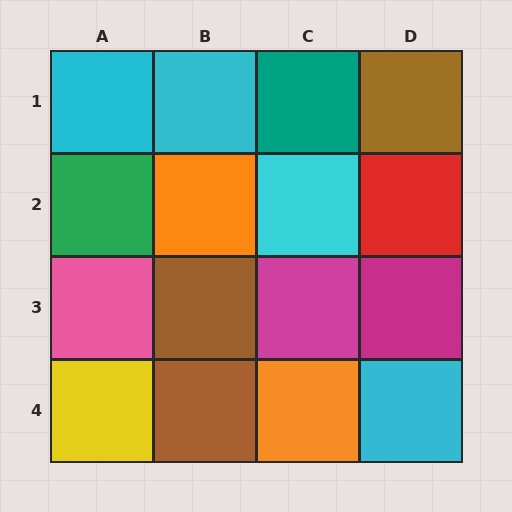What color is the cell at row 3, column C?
Magenta.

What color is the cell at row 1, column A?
Cyan.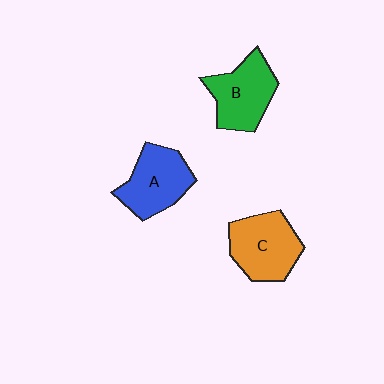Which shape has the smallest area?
Shape A (blue).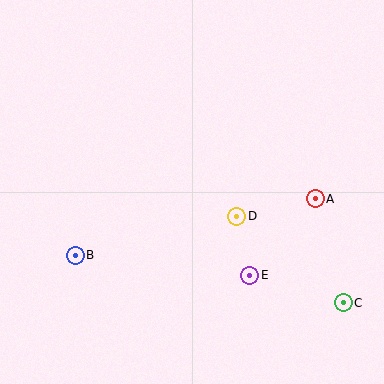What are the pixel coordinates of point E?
Point E is at (250, 275).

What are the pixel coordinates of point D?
Point D is at (237, 216).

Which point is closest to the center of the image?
Point D at (237, 216) is closest to the center.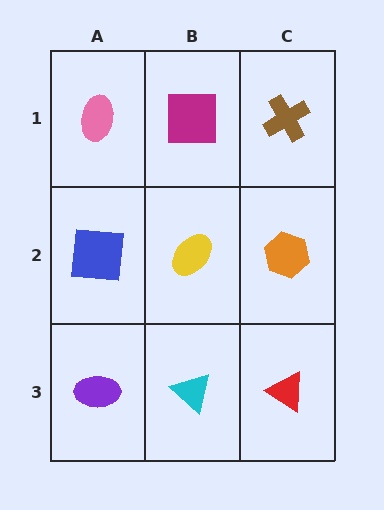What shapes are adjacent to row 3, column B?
A yellow ellipse (row 2, column B), a purple ellipse (row 3, column A), a red triangle (row 3, column C).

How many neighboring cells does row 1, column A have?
2.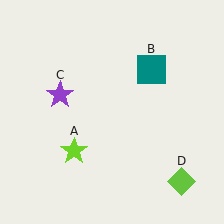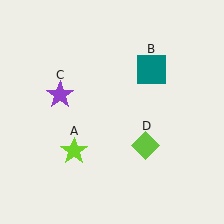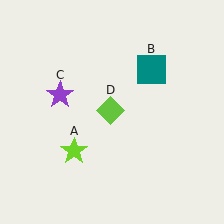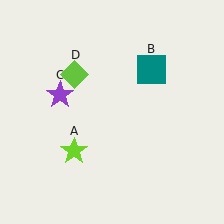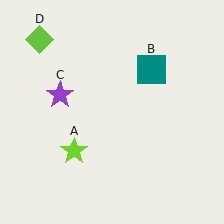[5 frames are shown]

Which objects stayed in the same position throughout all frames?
Lime star (object A) and teal square (object B) and purple star (object C) remained stationary.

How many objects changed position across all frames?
1 object changed position: lime diamond (object D).